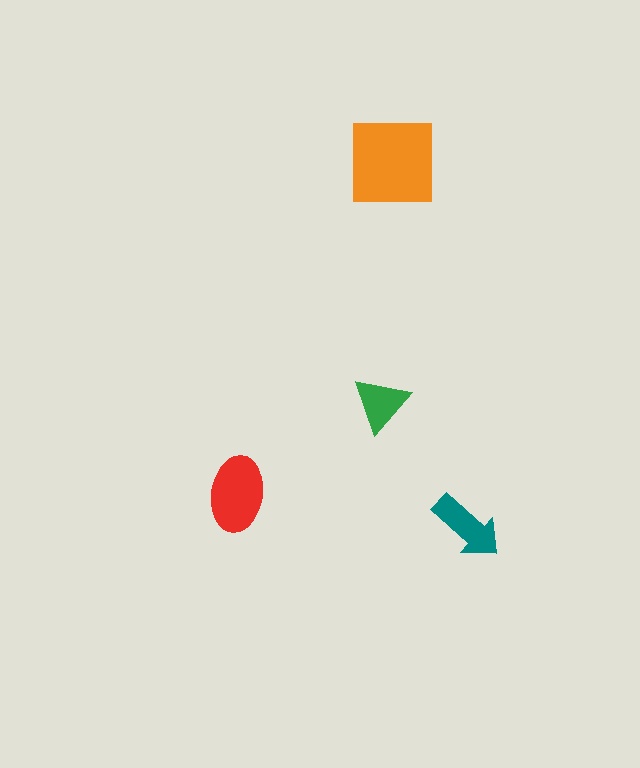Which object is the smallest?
The green triangle.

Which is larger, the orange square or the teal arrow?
The orange square.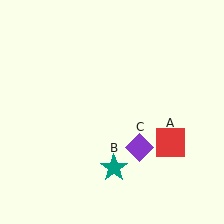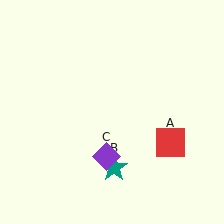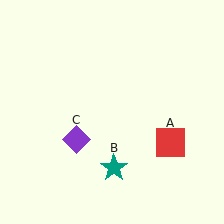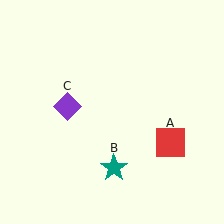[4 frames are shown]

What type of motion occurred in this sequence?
The purple diamond (object C) rotated clockwise around the center of the scene.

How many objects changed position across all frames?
1 object changed position: purple diamond (object C).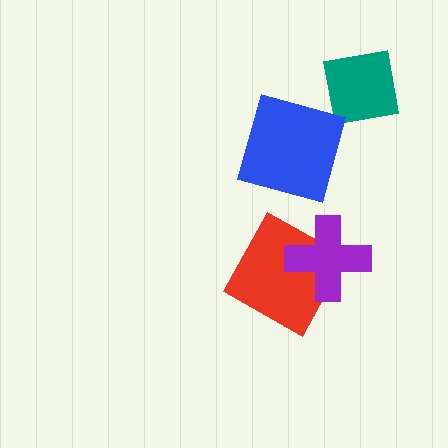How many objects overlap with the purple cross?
1 object overlaps with the purple cross.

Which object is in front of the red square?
The purple cross is in front of the red square.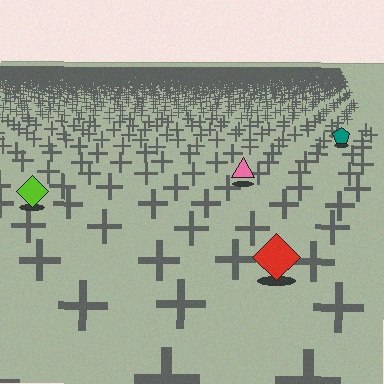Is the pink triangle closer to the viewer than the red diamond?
No. The red diamond is closer — you can tell from the texture gradient: the ground texture is coarser near it.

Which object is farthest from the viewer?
The teal pentagon is farthest from the viewer. It appears smaller and the ground texture around it is denser.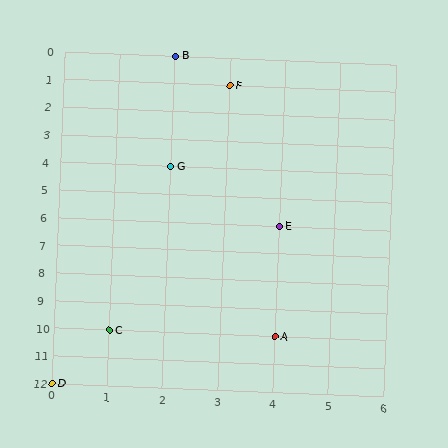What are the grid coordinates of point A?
Point A is at grid coordinates (4, 10).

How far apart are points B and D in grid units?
Points B and D are 2 columns and 12 rows apart (about 12.2 grid units diagonally).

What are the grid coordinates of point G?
Point G is at grid coordinates (2, 4).